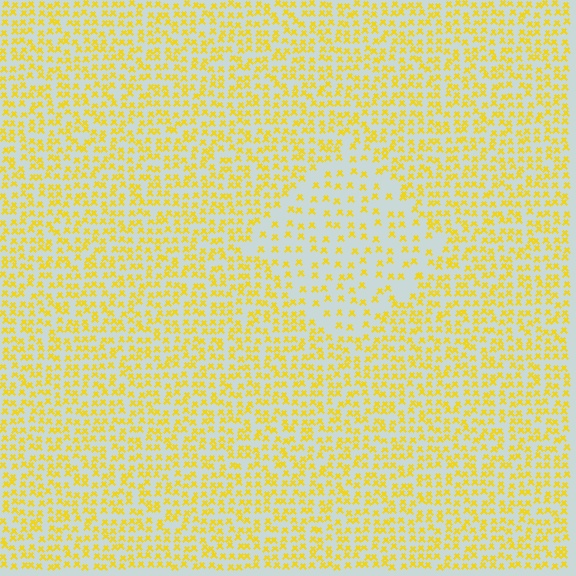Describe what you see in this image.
The image contains small yellow elements arranged at two different densities. A diamond-shaped region is visible where the elements are less densely packed than the surrounding area.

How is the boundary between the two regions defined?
The boundary is defined by a change in element density (approximately 2.0x ratio). All elements are the same color, size, and shape.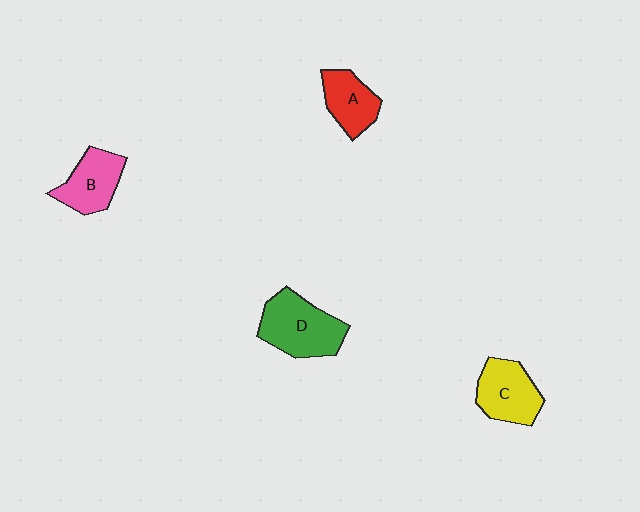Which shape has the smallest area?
Shape A (red).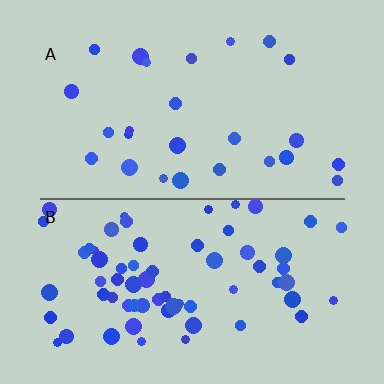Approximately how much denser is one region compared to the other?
Approximately 2.5× — region B over region A.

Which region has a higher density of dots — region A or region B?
B (the bottom).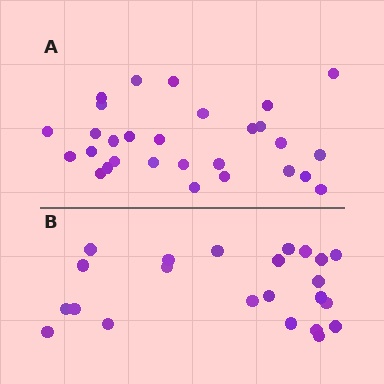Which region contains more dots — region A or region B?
Region A (the top region) has more dots.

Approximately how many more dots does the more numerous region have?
Region A has about 6 more dots than region B.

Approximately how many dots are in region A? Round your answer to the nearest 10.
About 30 dots. (The exact count is 29, which rounds to 30.)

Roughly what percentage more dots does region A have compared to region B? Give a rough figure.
About 25% more.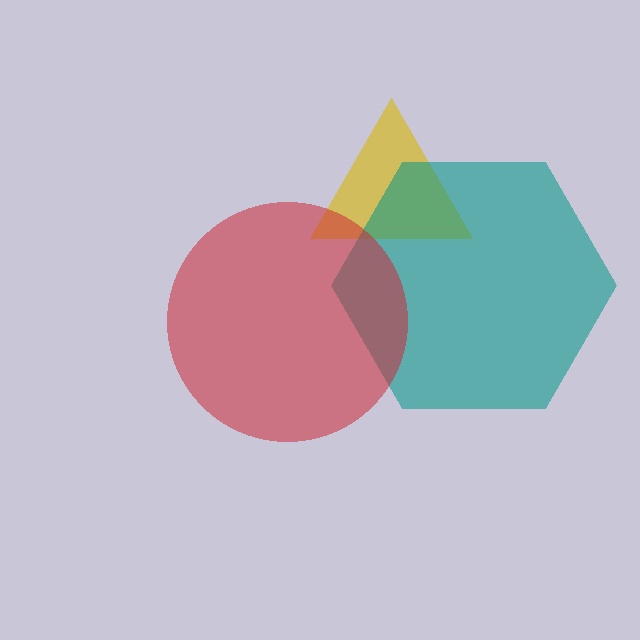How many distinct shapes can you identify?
There are 3 distinct shapes: a yellow triangle, a teal hexagon, a red circle.